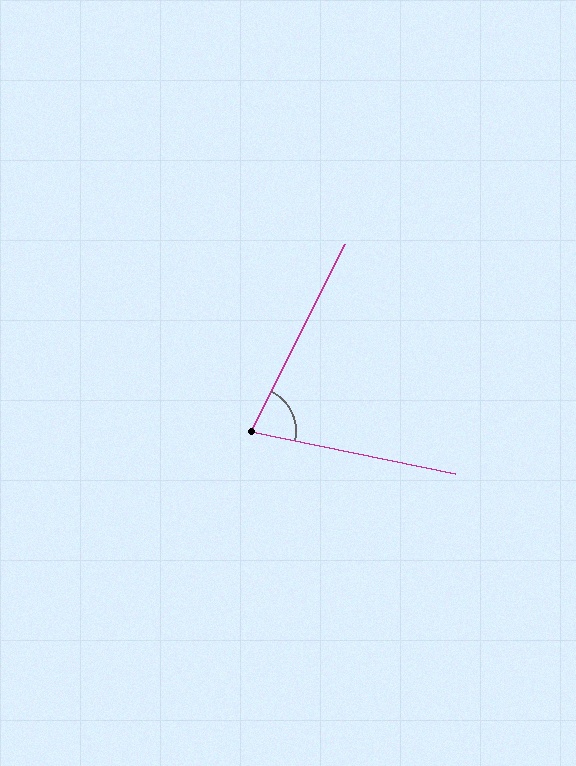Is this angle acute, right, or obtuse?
It is acute.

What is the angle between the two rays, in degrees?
Approximately 75 degrees.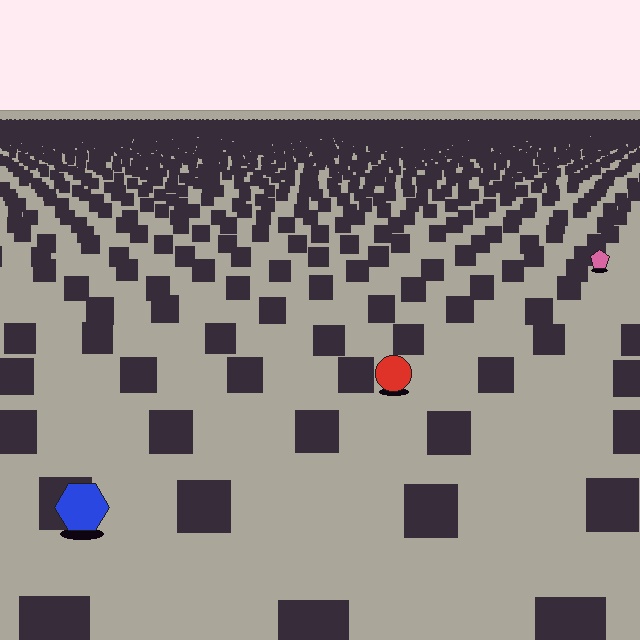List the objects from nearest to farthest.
From nearest to farthest: the blue hexagon, the red circle, the pink pentagon.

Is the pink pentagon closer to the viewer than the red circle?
No. The red circle is closer — you can tell from the texture gradient: the ground texture is coarser near it.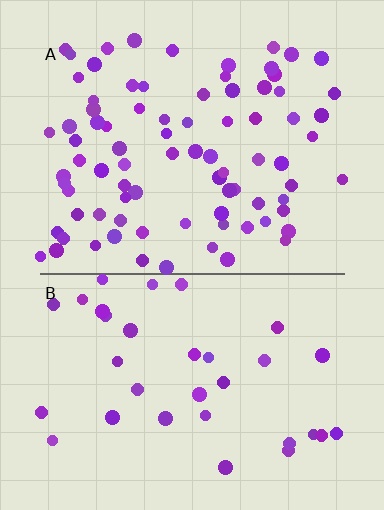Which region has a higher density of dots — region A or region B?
A (the top).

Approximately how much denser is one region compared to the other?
Approximately 2.4× — region A over region B.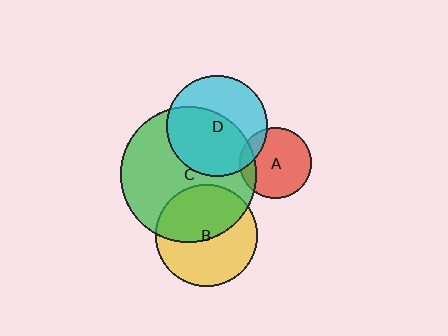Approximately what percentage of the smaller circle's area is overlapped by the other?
Approximately 15%.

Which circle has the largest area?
Circle C (green).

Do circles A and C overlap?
Yes.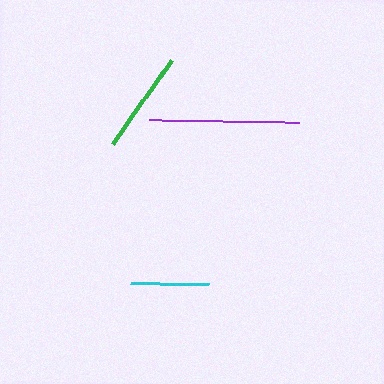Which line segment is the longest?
The purple line is the longest at approximately 150 pixels.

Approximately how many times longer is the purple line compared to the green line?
The purple line is approximately 1.5 times the length of the green line.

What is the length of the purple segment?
The purple segment is approximately 150 pixels long.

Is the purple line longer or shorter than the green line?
The purple line is longer than the green line.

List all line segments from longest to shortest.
From longest to shortest: purple, green, cyan.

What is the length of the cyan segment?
The cyan segment is approximately 78 pixels long.